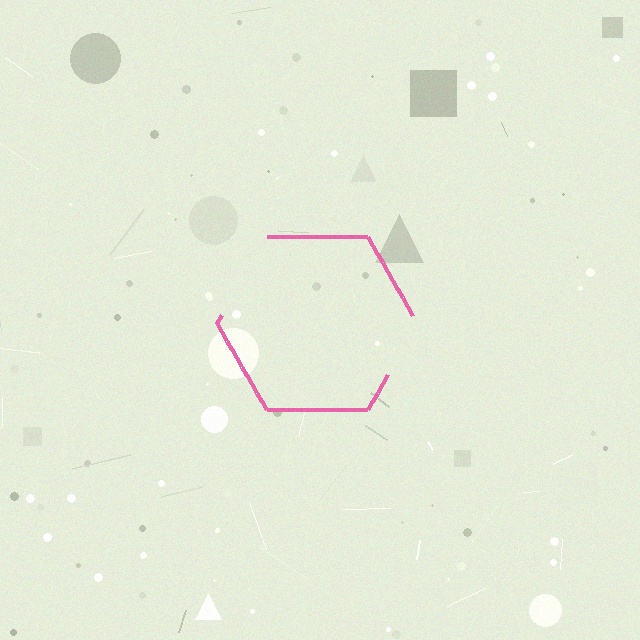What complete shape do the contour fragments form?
The contour fragments form a hexagon.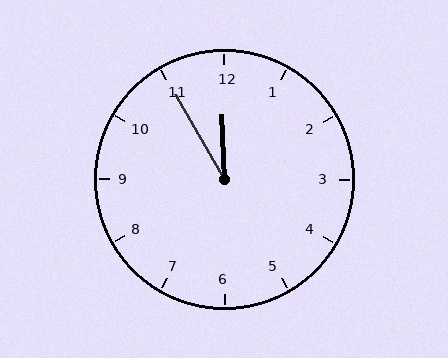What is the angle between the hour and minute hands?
Approximately 28 degrees.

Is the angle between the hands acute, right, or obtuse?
It is acute.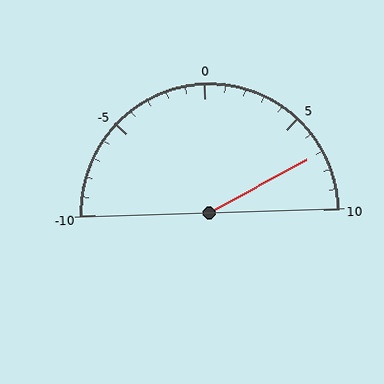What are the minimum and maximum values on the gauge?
The gauge ranges from -10 to 10.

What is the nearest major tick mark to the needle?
The nearest major tick mark is 5.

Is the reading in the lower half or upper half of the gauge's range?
The reading is in the upper half of the range (-10 to 10).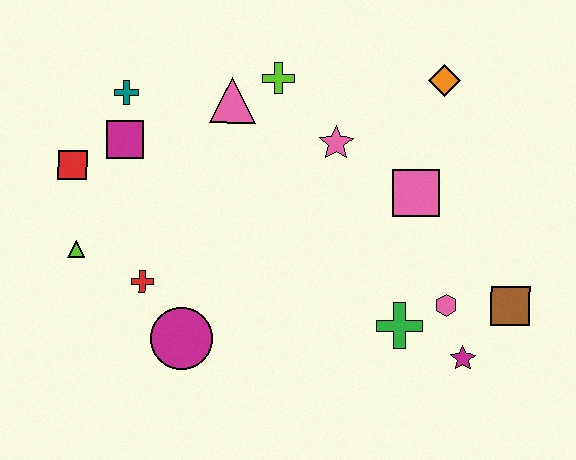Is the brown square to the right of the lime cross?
Yes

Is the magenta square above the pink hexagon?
Yes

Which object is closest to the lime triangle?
The red cross is closest to the lime triangle.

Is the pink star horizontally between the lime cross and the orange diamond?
Yes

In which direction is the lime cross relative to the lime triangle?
The lime cross is to the right of the lime triangle.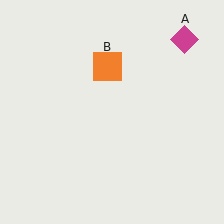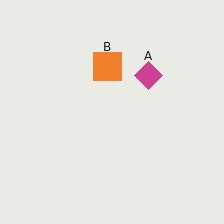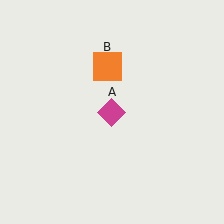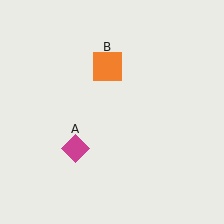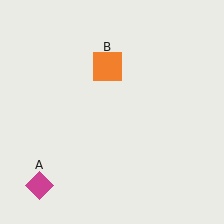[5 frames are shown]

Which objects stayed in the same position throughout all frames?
Orange square (object B) remained stationary.